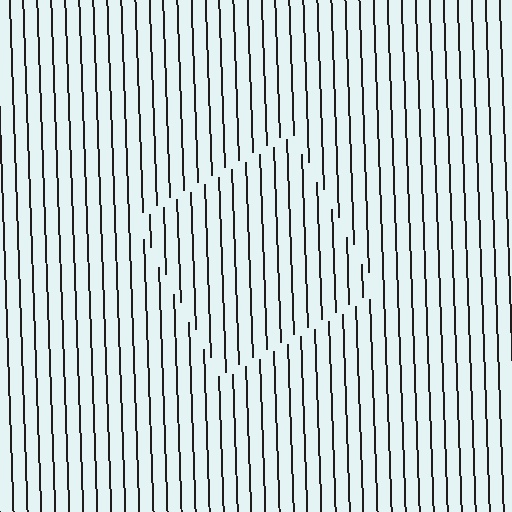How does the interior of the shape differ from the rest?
The interior of the shape contains the same grating, shifted by half a period — the contour is defined by the phase discontinuity where line-ends from the inner and outer gratings abut.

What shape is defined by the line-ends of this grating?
An illusory square. The interior of the shape contains the same grating, shifted by half a period — the contour is defined by the phase discontinuity where line-ends from the inner and outer gratings abut.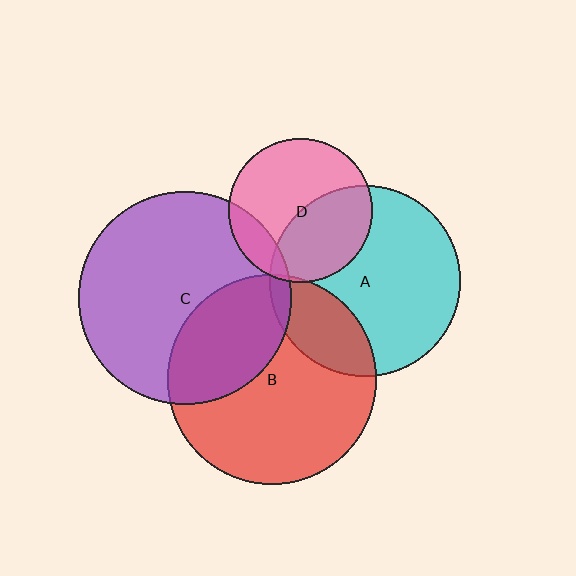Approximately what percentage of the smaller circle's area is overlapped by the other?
Approximately 35%.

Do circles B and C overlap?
Yes.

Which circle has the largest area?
Circle C (purple).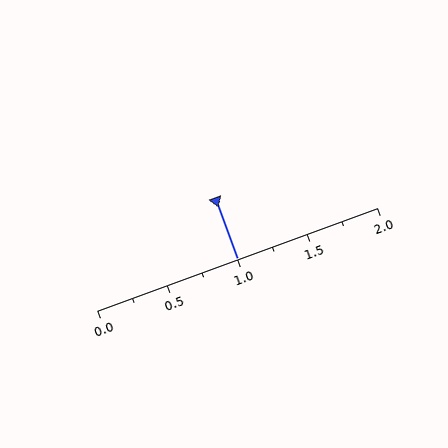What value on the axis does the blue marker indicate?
The marker indicates approximately 1.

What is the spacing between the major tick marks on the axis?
The major ticks are spaced 0.5 apart.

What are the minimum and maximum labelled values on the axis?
The axis runs from 0.0 to 2.0.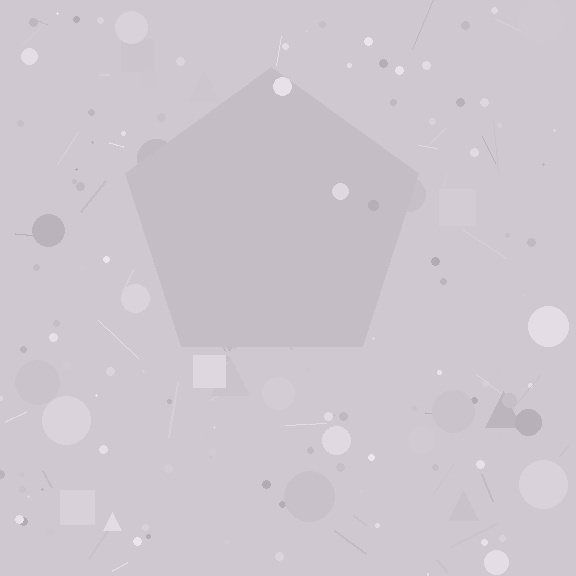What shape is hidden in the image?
A pentagon is hidden in the image.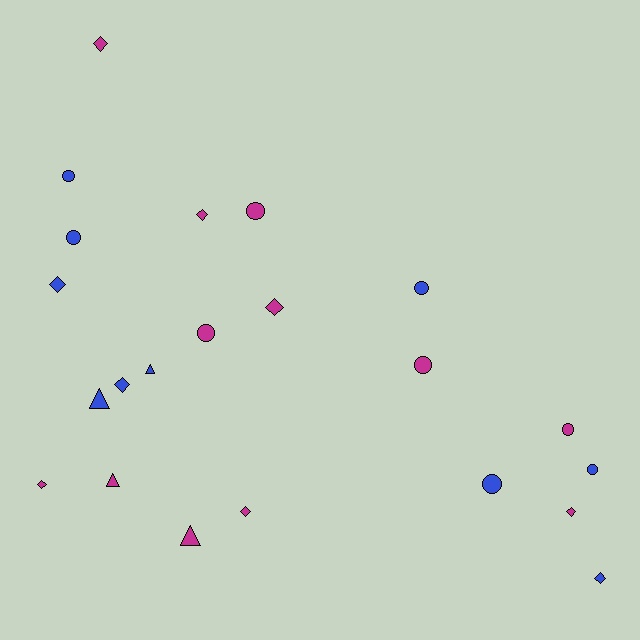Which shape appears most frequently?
Diamond, with 9 objects.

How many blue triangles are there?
There are 2 blue triangles.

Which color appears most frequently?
Magenta, with 12 objects.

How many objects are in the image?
There are 22 objects.